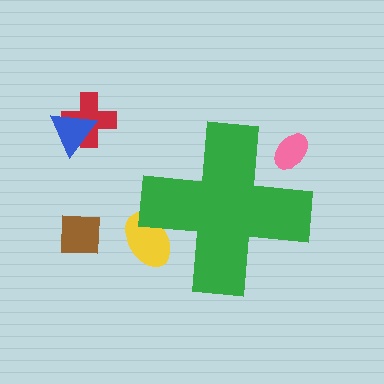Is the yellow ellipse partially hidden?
Yes, the yellow ellipse is partially hidden behind the green cross.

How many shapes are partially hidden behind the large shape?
2 shapes are partially hidden.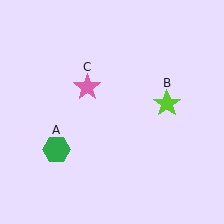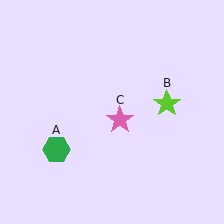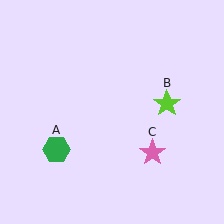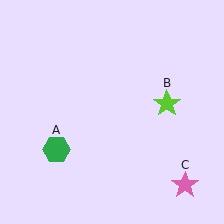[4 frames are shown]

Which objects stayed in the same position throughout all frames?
Green hexagon (object A) and lime star (object B) remained stationary.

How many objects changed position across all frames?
1 object changed position: pink star (object C).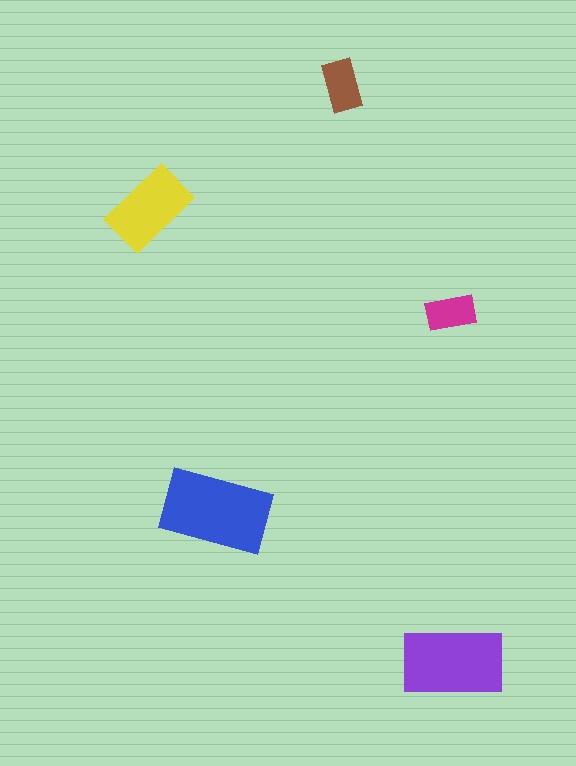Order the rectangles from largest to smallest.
the blue one, the purple one, the yellow one, the brown one, the magenta one.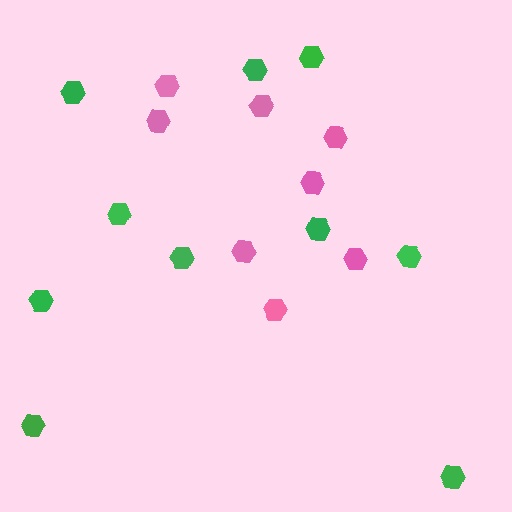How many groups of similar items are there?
There are 2 groups: one group of pink hexagons (8) and one group of green hexagons (10).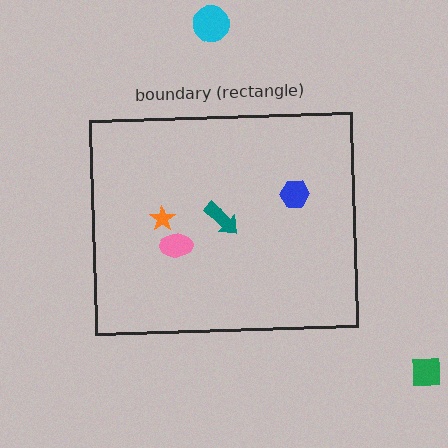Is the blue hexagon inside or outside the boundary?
Inside.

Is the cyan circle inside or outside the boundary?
Outside.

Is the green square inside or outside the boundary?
Outside.